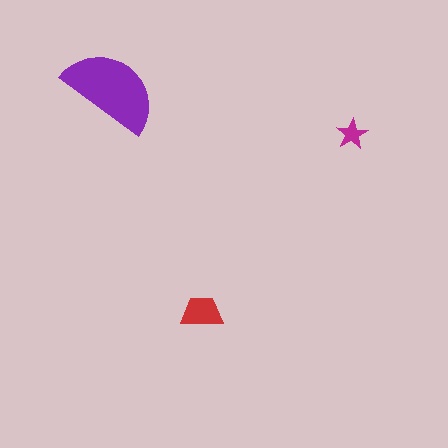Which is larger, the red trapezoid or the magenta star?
The red trapezoid.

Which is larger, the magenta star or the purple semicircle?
The purple semicircle.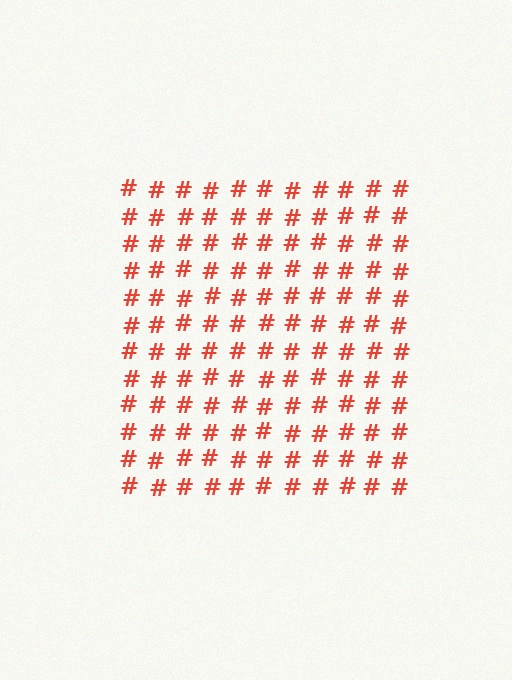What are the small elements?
The small elements are hash symbols.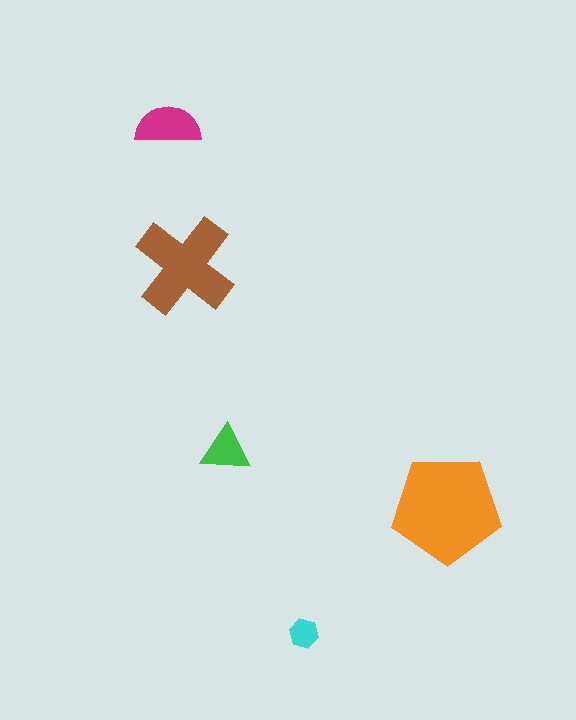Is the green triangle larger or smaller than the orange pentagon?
Smaller.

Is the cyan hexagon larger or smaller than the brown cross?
Smaller.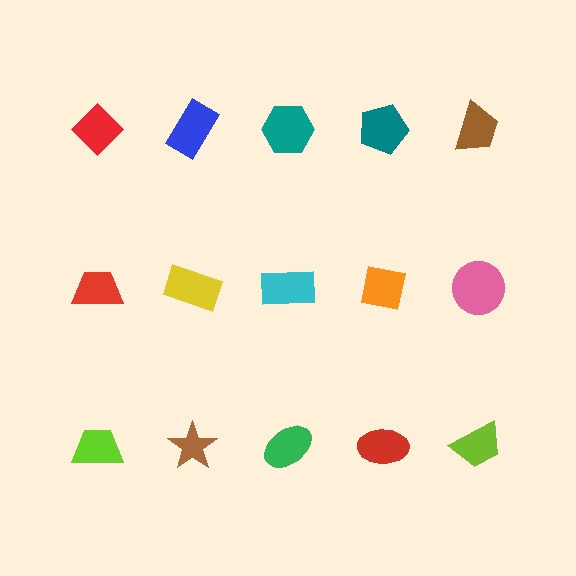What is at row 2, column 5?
A pink circle.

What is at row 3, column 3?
A green ellipse.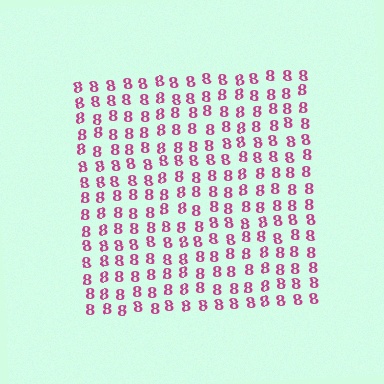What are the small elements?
The small elements are digit 8's.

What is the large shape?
The large shape is a square.